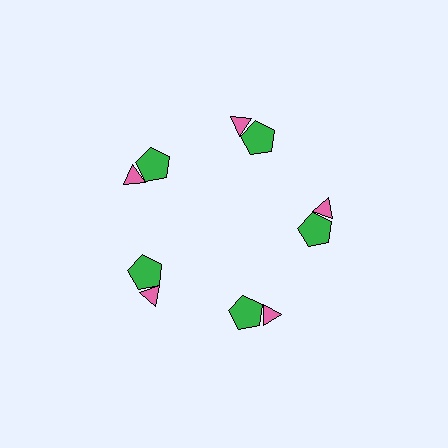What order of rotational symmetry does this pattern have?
This pattern has 5-fold rotational symmetry.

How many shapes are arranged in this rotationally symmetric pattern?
There are 10 shapes, arranged in 5 groups of 2.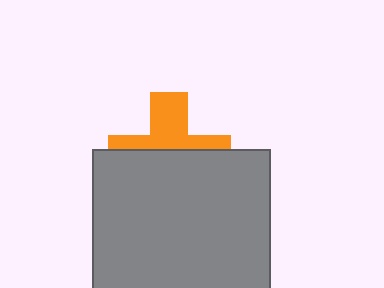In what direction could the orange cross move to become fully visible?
The orange cross could move up. That would shift it out from behind the gray square entirely.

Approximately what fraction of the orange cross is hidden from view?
Roughly 57% of the orange cross is hidden behind the gray square.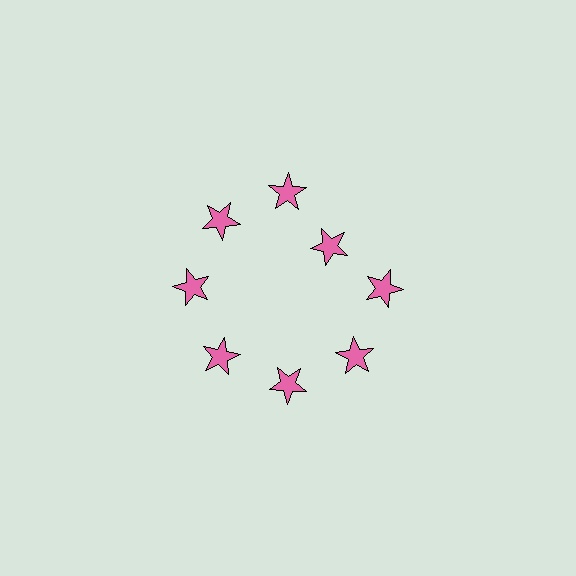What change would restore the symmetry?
The symmetry would be restored by moving it outward, back onto the ring so that all 8 stars sit at equal angles and equal distance from the center.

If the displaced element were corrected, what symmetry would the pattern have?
It would have 8-fold rotational symmetry — the pattern would map onto itself every 45 degrees.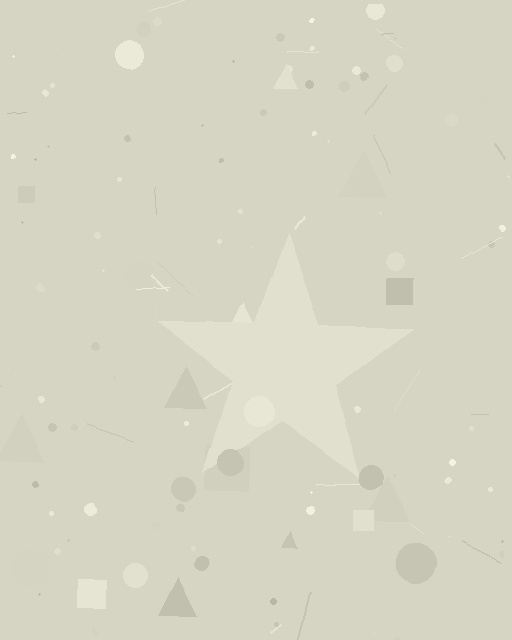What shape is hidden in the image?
A star is hidden in the image.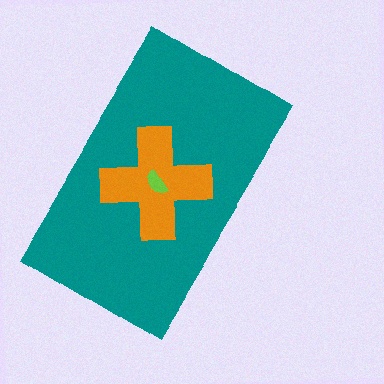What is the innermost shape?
The lime semicircle.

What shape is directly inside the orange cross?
The lime semicircle.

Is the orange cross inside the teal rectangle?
Yes.